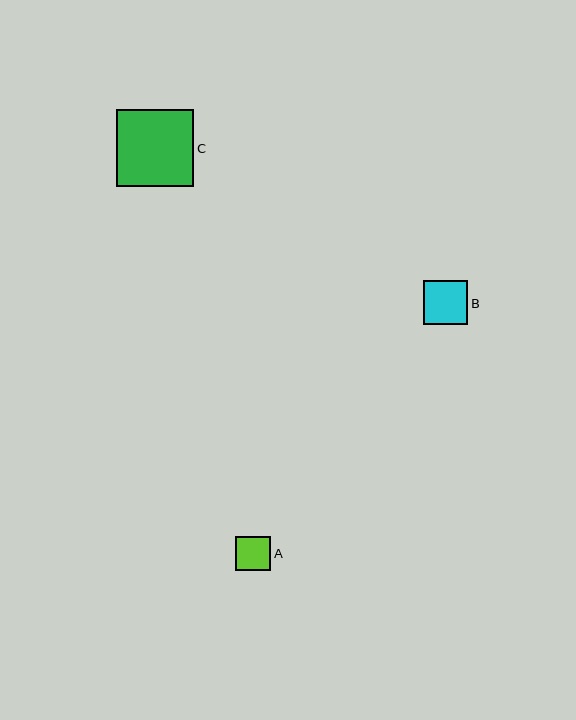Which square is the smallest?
Square A is the smallest with a size of approximately 35 pixels.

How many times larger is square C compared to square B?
Square C is approximately 1.8 times the size of square B.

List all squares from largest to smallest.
From largest to smallest: C, B, A.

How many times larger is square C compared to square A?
Square C is approximately 2.2 times the size of square A.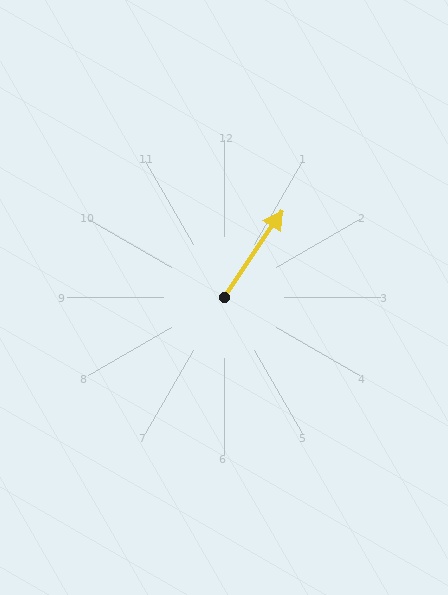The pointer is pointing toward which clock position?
Roughly 1 o'clock.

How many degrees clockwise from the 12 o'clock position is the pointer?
Approximately 34 degrees.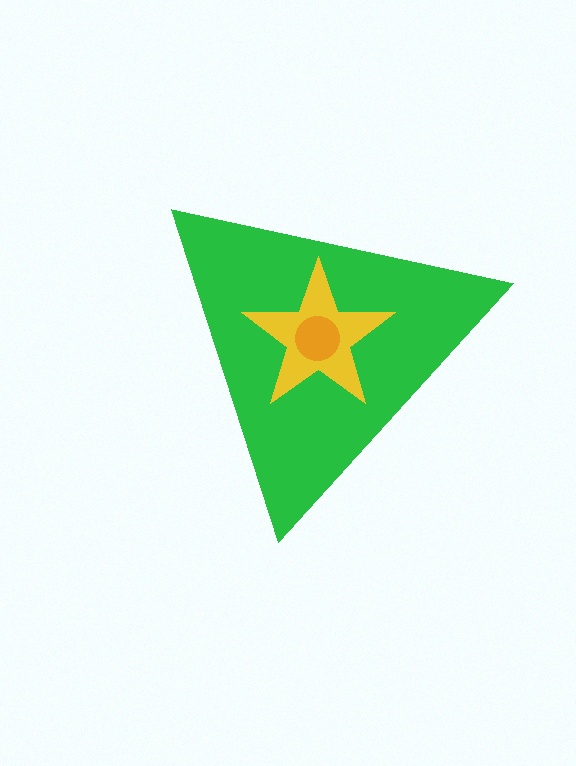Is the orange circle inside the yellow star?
Yes.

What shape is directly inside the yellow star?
The orange circle.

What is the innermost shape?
The orange circle.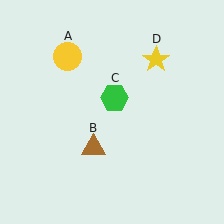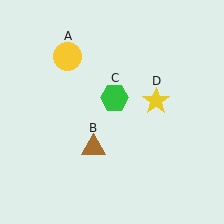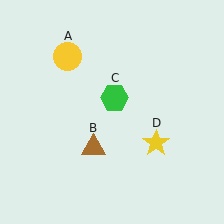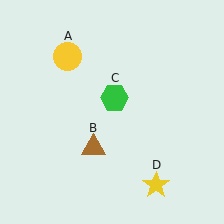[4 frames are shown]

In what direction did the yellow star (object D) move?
The yellow star (object D) moved down.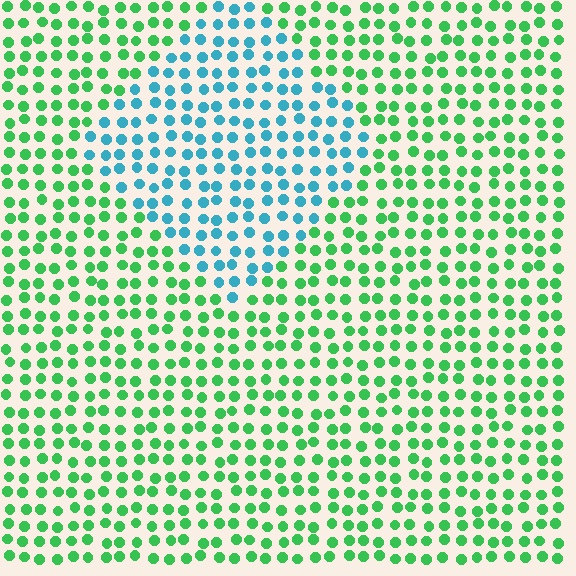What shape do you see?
I see a diamond.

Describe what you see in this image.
The image is filled with small green elements in a uniform arrangement. A diamond-shaped region is visible where the elements are tinted to a slightly different hue, forming a subtle color boundary.